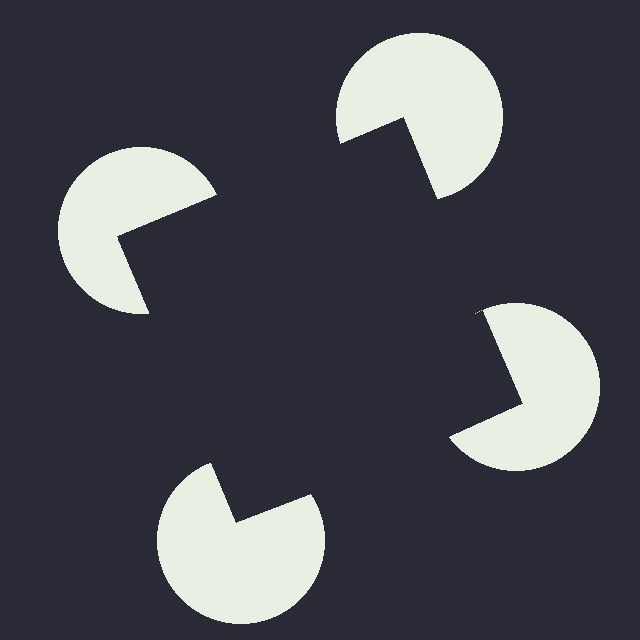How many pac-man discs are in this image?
There are 4 — one at each vertex of the illusory square.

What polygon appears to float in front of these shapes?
An illusory square — its edges are inferred from the aligned wedge cuts in the pac-man discs, not physically drawn.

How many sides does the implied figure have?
4 sides.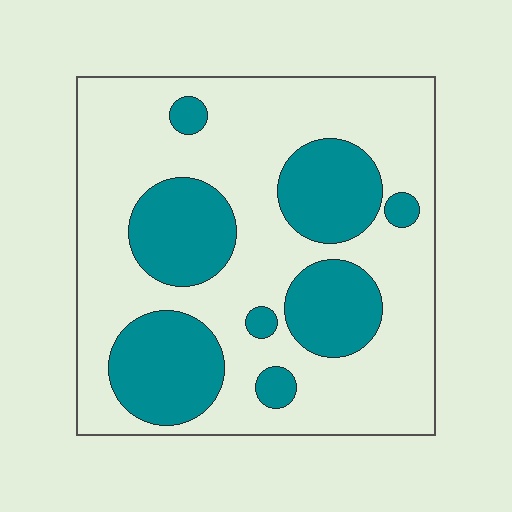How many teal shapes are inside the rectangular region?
8.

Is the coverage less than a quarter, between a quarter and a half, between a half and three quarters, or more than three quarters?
Between a quarter and a half.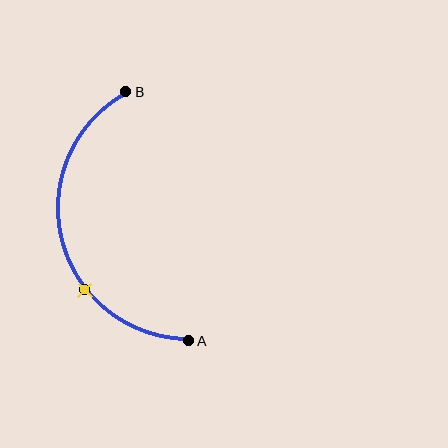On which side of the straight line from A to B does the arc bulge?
The arc bulges to the left of the straight line connecting A and B.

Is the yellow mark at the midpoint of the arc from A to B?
No. The yellow mark lies on the arc but is closer to endpoint A. The arc midpoint would be at the point on the curve equidistant along the arc from both A and B.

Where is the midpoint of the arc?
The arc midpoint is the point on the curve farthest from the straight line joining A and B. It sits to the left of that line.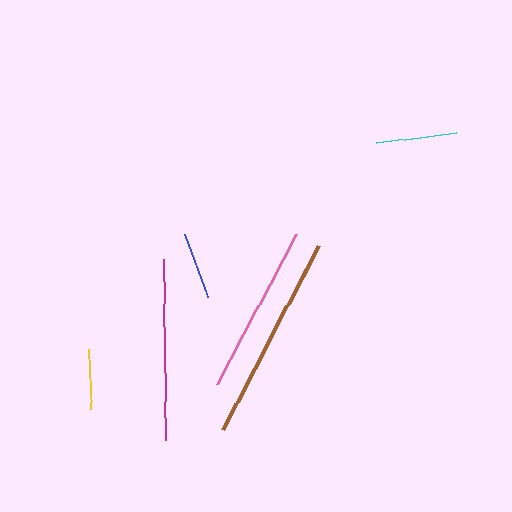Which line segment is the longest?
The brown line is the longest at approximately 207 pixels.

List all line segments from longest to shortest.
From longest to shortest: brown, magenta, pink, cyan, blue, yellow.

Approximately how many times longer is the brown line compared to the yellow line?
The brown line is approximately 3.4 times the length of the yellow line.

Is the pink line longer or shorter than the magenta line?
The magenta line is longer than the pink line.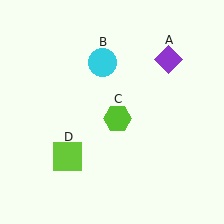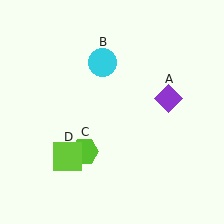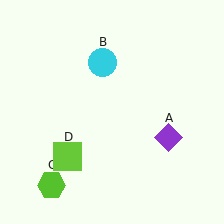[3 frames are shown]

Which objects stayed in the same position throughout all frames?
Cyan circle (object B) and lime square (object D) remained stationary.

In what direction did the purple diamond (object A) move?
The purple diamond (object A) moved down.